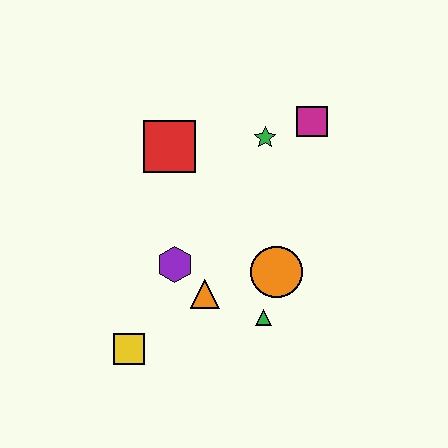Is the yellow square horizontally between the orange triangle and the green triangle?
No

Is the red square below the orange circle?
No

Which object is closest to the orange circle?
The green triangle is closest to the orange circle.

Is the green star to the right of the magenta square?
No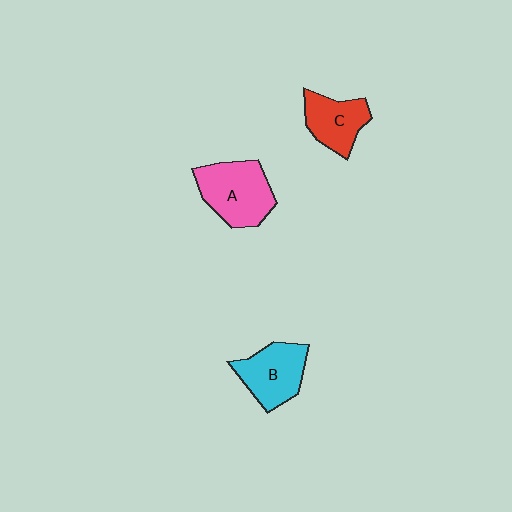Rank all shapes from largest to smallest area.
From largest to smallest: A (pink), B (cyan), C (red).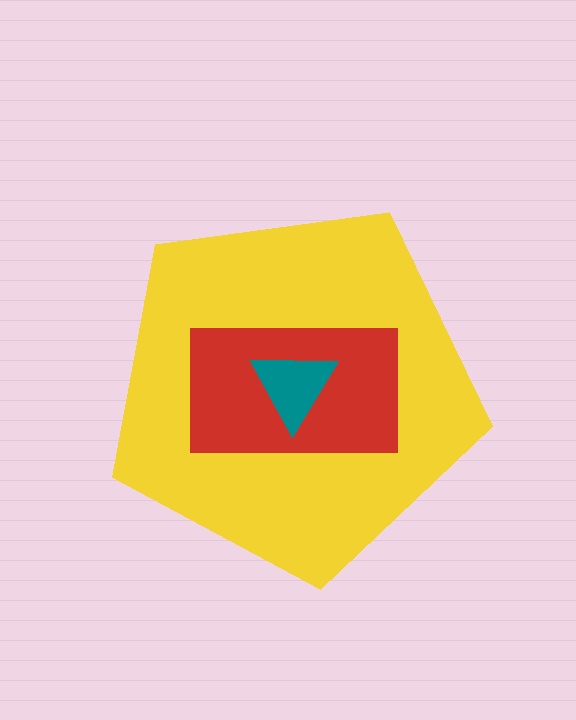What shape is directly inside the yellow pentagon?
The red rectangle.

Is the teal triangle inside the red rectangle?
Yes.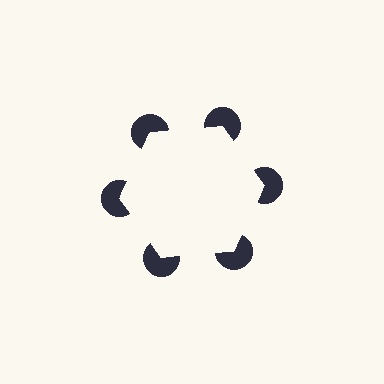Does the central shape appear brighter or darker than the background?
It typically appears slightly brighter than the background, even though no actual brightness change is drawn.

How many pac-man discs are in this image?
There are 6 — one at each vertex of the illusory hexagon.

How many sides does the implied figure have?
6 sides.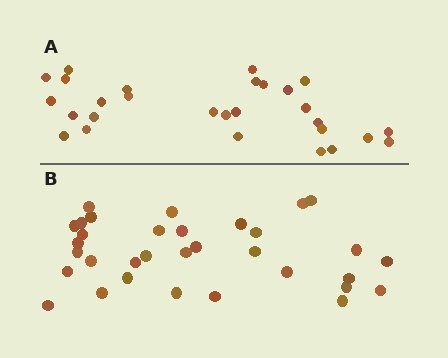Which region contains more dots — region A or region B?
Region B (the bottom region) has more dots.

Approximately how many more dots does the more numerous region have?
Region B has about 5 more dots than region A.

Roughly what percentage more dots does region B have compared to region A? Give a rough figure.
About 20% more.